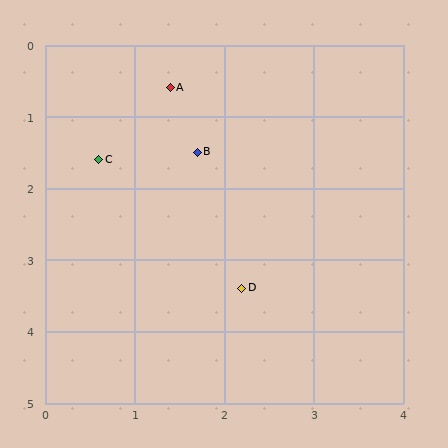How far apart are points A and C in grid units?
Points A and C are about 1.3 grid units apart.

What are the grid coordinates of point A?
Point A is at approximately (1.4, 0.6).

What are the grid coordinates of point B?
Point B is at approximately (1.7, 1.5).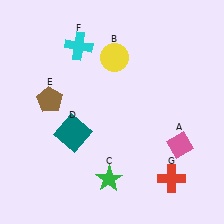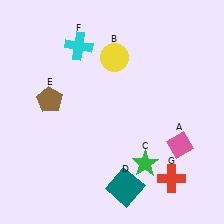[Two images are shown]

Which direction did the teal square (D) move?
The teal square (D) moved down.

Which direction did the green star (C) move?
The green star (C) moved right.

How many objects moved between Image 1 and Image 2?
2 objects moved between the two images.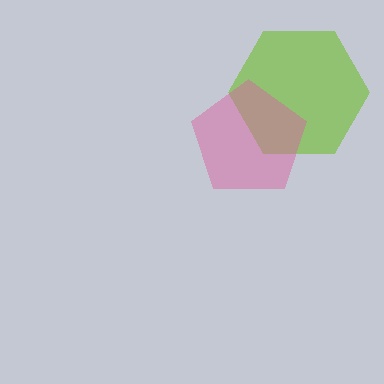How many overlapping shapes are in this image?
There are 2 overlapping shapes in the image.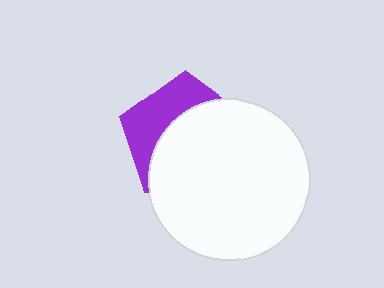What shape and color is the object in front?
The object in front is a white circle.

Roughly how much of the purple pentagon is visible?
A small part of it is visible (roughly 37%).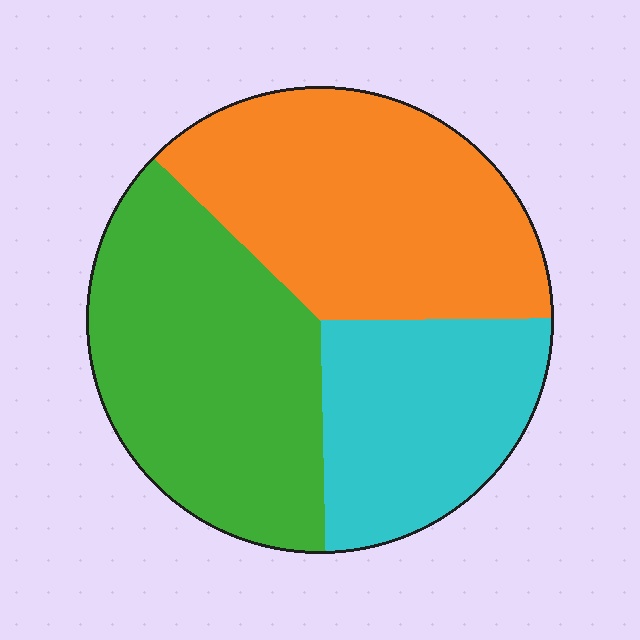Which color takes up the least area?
Cyan, at roughly 25%.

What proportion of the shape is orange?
Orange takes up about three eighths (3/8) of the shape.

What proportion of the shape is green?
Green covers roughly 40% of the shape.